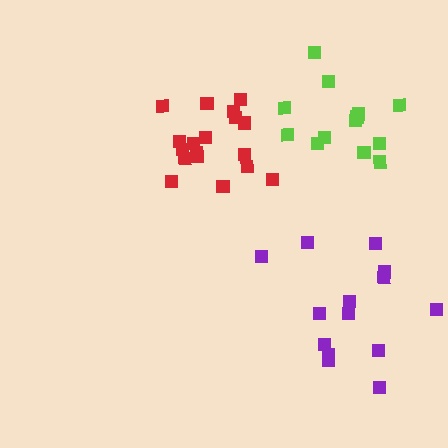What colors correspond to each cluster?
The clusters are colored: lime, purple, red.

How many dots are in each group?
Group 1: 13 dots, Group 2: 14 dots, Group 3: 18 dots (45 total).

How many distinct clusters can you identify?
There are 3 distinct clusters.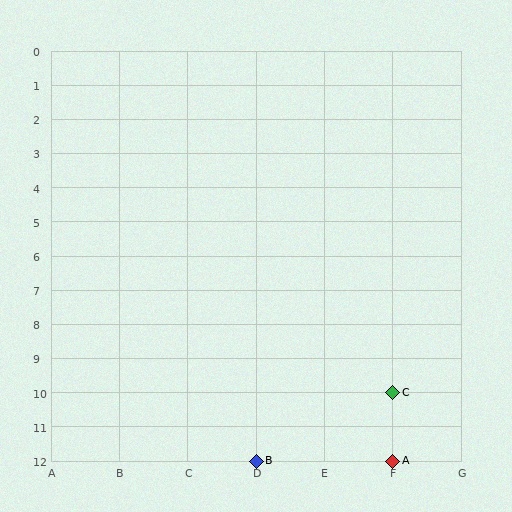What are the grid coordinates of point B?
Point B is at grid coordinates (D, 12).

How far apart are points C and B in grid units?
Points C and B are 2 columns and 2 rows apart (about 2.8 grid units diagonally).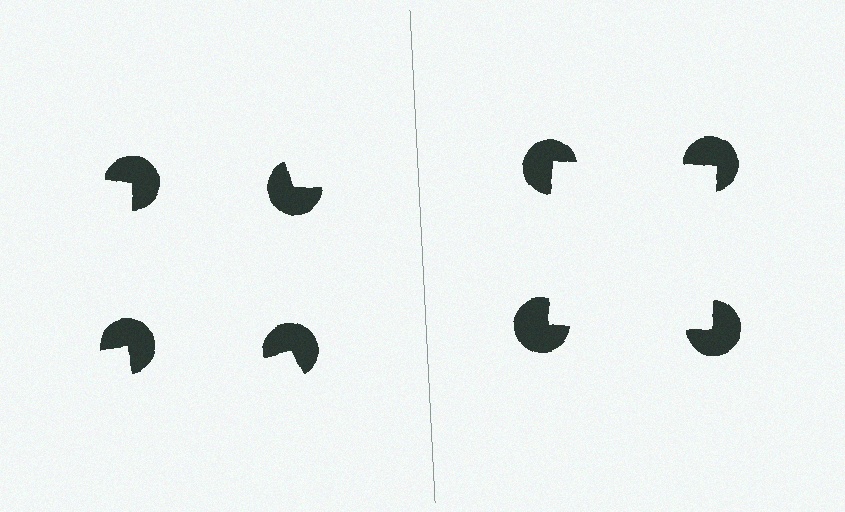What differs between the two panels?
The pac-man discs are positioned identically on both sides; only the wedge orientations differ. On the right they align to a square; on the left they are misaligned.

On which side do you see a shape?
An illusory square appears on the right side. On the left side the wedge cuts are rotated, so no coherent shape forms.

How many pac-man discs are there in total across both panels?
8 — 4 on each side.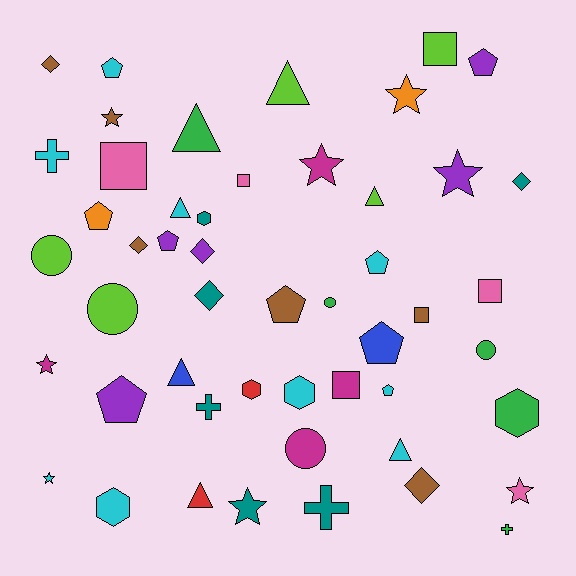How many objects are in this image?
There are 50 objects.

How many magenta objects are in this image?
There are 4 magenta objects.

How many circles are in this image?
There are 5 circles.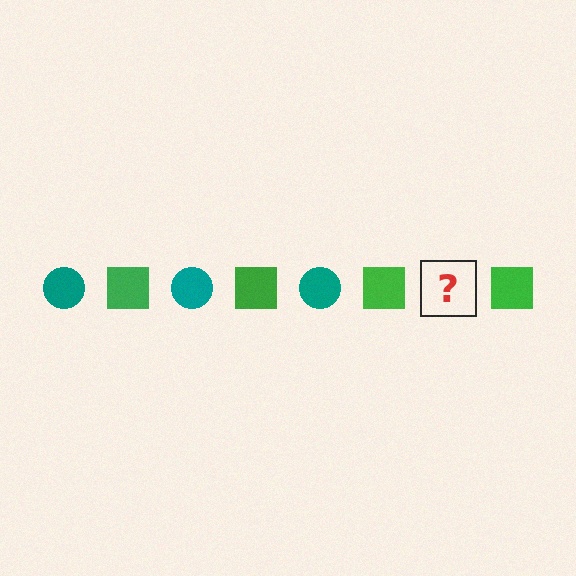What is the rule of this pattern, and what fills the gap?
The rule is that the pattern alternates between teal circle and green square. The gap should be filled with a teal circle.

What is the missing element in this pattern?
The missing element is a teal circle.